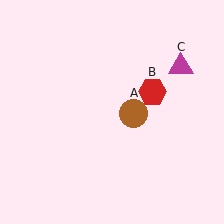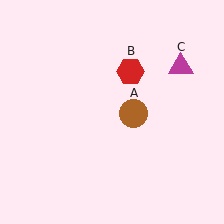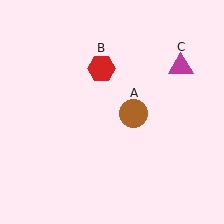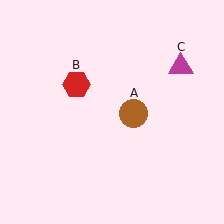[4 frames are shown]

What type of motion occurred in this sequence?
The red hexagon (object B) rotated counterclockwise around the center of the scene.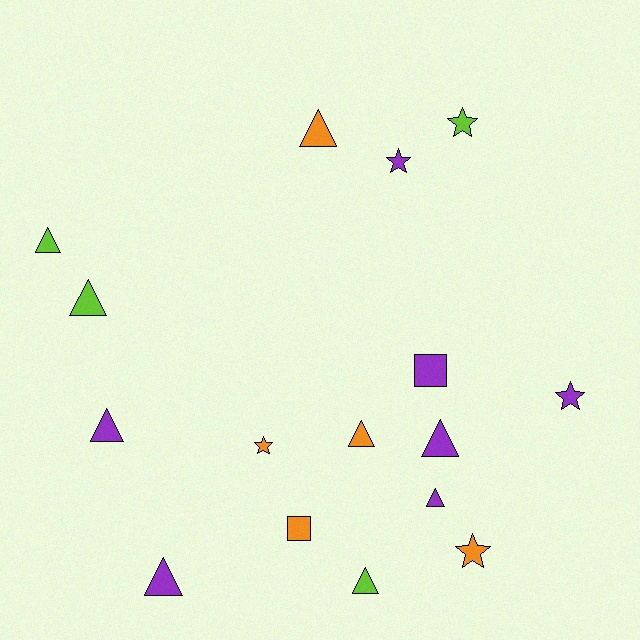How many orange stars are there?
There are 2 orange stars.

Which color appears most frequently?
Purple, with 7 objects.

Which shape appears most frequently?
Triangle, with 9 objects.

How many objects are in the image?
There are 16 objects.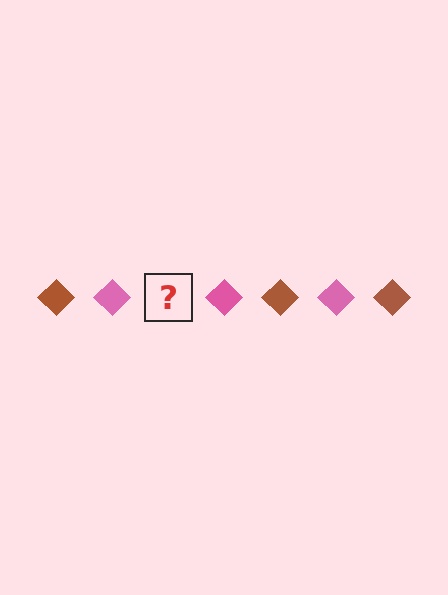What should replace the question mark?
The question mark should be replaced with a brown diamond.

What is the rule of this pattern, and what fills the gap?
The rule is that the pattern cycles through brown, pink diamonds. The gap should be filled with a brown diamond.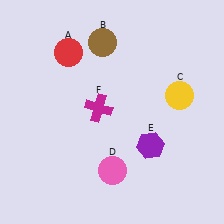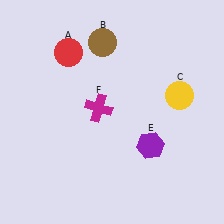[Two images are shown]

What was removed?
The pink circle (D) was removed in Image 2.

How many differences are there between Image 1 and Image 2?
There is 1 difference between the two images.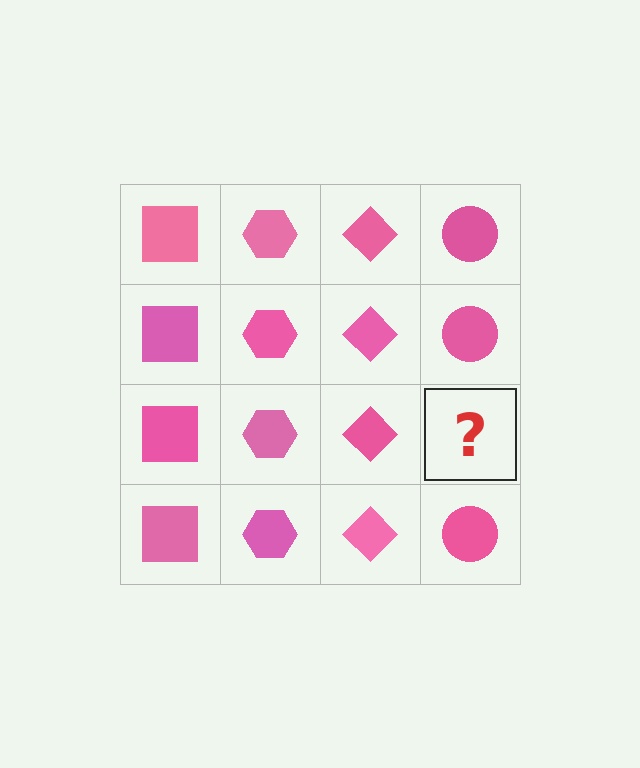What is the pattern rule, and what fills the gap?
The rule is that each column has a consistent shape. The gap should be filled with a pink circle.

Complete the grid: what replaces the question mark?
The question mark should be replaced with a pink circle.